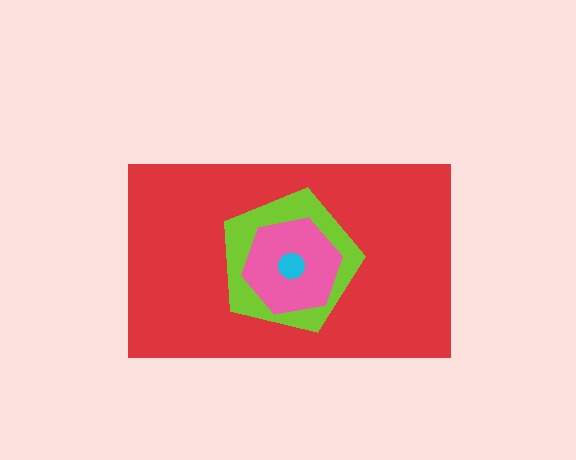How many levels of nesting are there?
4.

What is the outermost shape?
The red rectangle.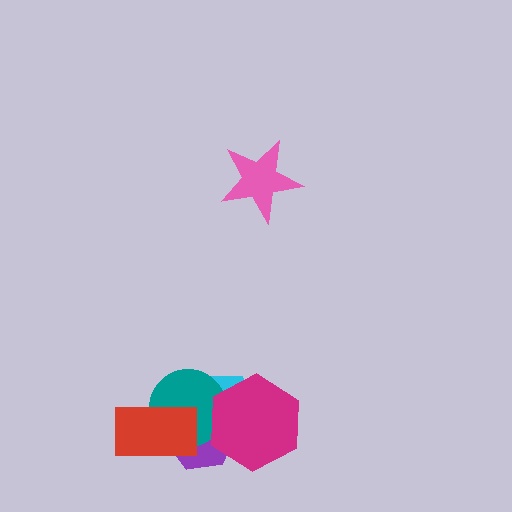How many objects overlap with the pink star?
0 objects overlap with the pink star.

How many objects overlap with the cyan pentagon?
4 objects overlap with the cyan pentagon.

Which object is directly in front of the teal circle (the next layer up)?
The red rectangle is directly in front of the teal circle.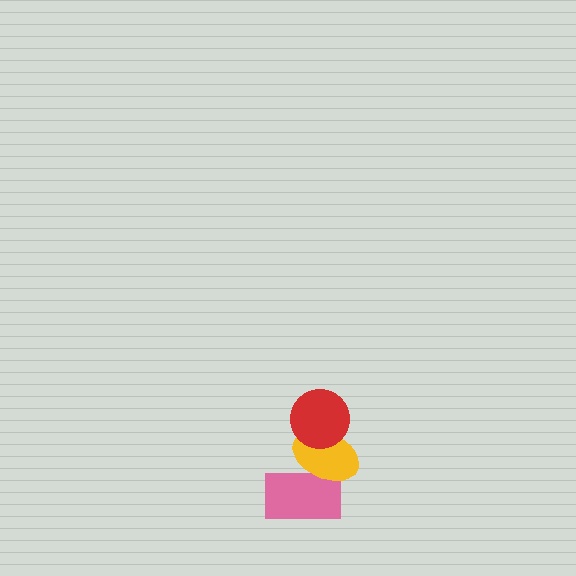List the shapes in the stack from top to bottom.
From top to bottom: the red circle, the yellow ellipse, the pink rectangle.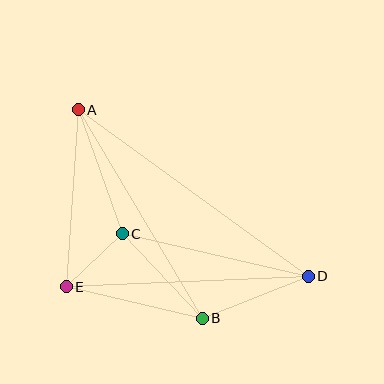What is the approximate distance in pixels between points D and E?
The distance between D and E is approximately 242 pixels.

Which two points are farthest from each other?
Points A and D are farthest from each other.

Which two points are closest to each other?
Points C and E are closest to each other.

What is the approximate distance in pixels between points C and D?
The distance between C and D is approximately 191 pixels.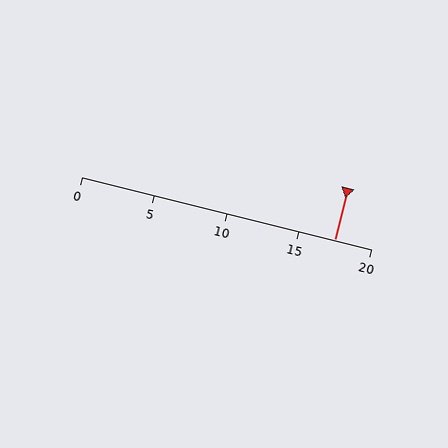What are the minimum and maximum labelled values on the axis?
The axis runs from 0 to 20.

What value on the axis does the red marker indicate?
The marker indicates approximately 17.5.